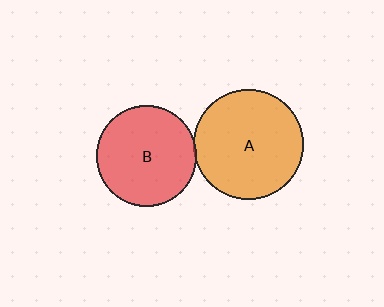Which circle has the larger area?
Circle A (orange).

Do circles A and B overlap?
Yes.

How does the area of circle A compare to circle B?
Approximately 1.2 times.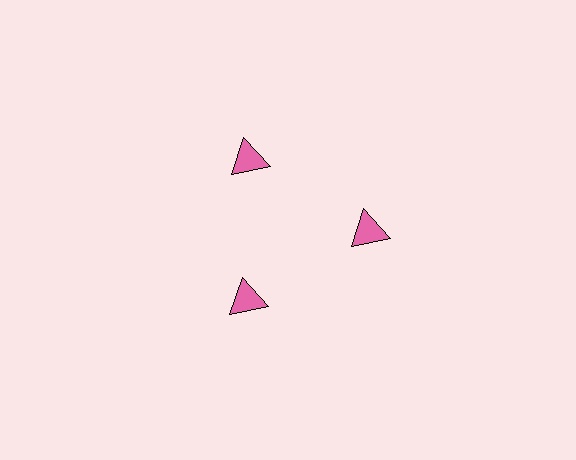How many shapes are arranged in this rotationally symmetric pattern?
There are 3 shapes, arranged in 3 groups of 1.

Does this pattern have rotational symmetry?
Yes, this pattern has 3-fold rotational symmetry. It looks the same after rotating 120 degrees around the center.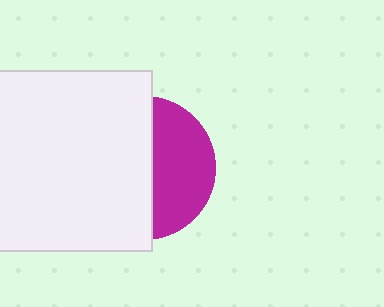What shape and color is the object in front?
The object in front is a white square.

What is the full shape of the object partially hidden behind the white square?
The partially hidden object is a magenta circle.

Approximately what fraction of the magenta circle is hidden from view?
Roughly 58% of the magenta circle is hidden behind the white square.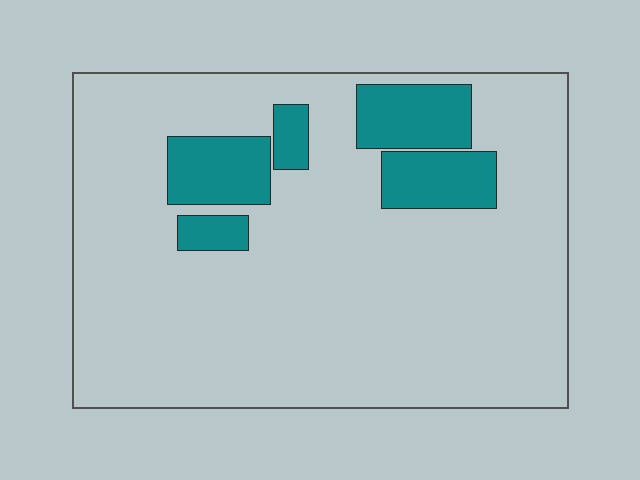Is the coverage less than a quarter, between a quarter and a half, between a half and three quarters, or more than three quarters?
Less than a quarter.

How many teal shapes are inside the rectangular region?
5.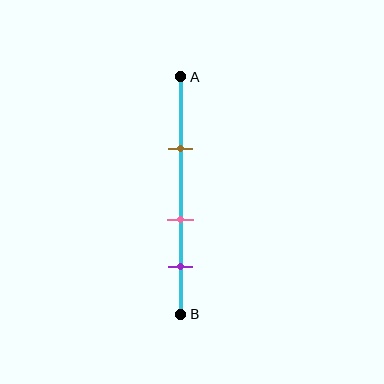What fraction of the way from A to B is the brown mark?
The brown mark is approximately 30% (0.3) of the way from A to B.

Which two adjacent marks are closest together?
The pink and purple marks are the closest adjacent pair.